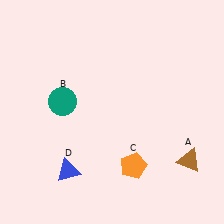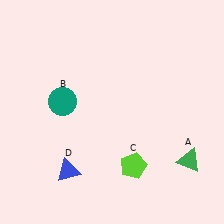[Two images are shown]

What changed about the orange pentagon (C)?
In Image 1, C is orange. In Image 2, it changed to lime.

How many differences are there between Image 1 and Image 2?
There are 2 differences between the two images.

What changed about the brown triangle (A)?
In Image 1, A is brown. In Image 2, it changed to green.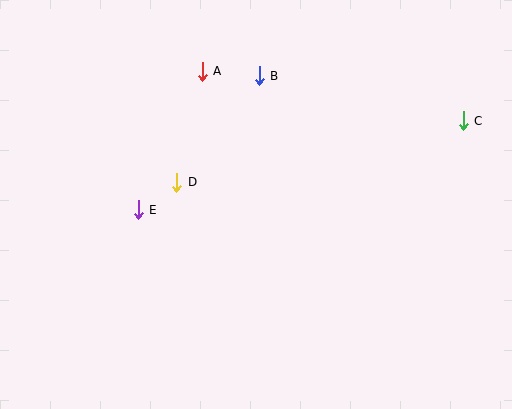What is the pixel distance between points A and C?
The distance between A and C is 266 pixels.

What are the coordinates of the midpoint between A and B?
The midpoint between A and B is at (231, 73).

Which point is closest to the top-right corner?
Point C is closest to the top-right corner.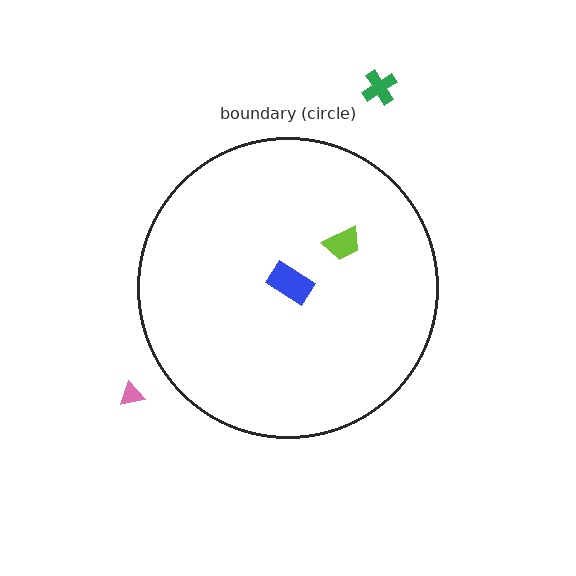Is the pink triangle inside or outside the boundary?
Outside.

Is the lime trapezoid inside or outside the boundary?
Inside.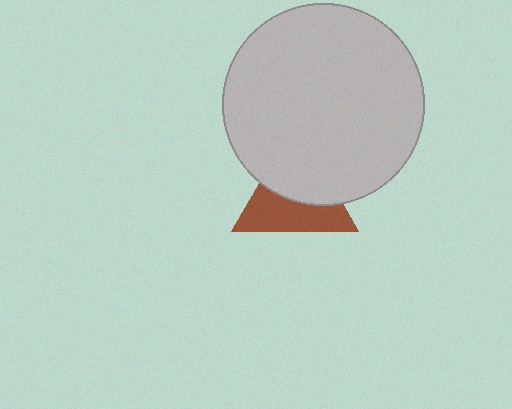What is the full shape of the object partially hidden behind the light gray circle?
The partially hidden object is a brown triangle.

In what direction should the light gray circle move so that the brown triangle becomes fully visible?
The light gray circle should move up. That is the shortest direction to clear the overlap and leave the brown triangle fully visible.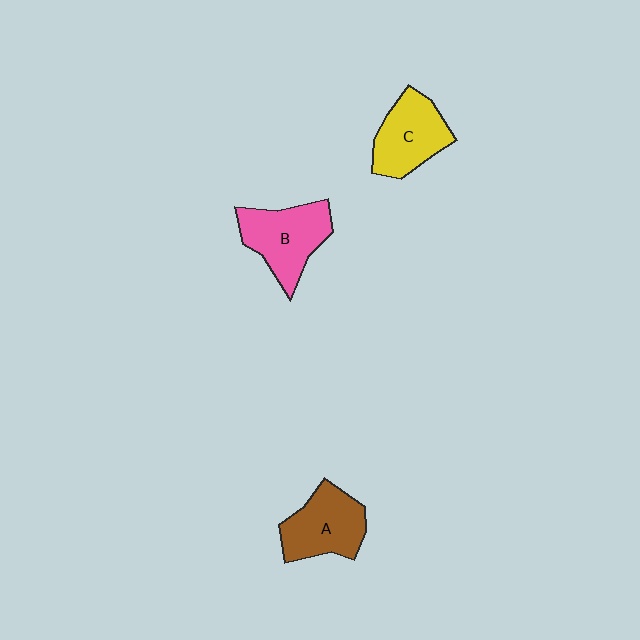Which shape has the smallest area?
Shape C (yellow).